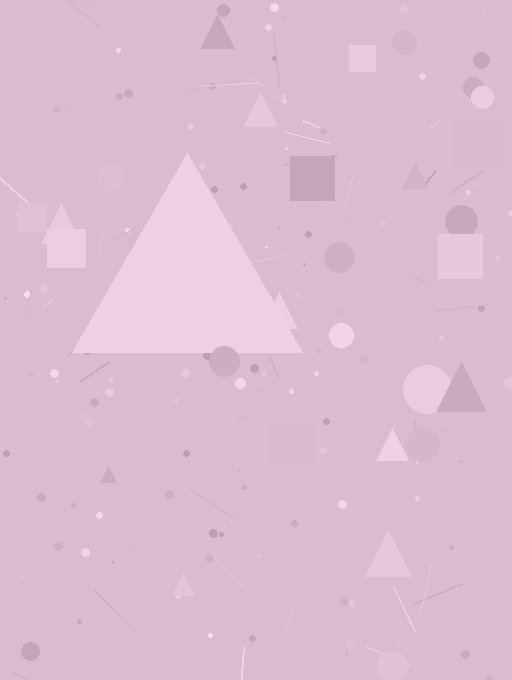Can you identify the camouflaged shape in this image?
The camouflaged shape is a triangle.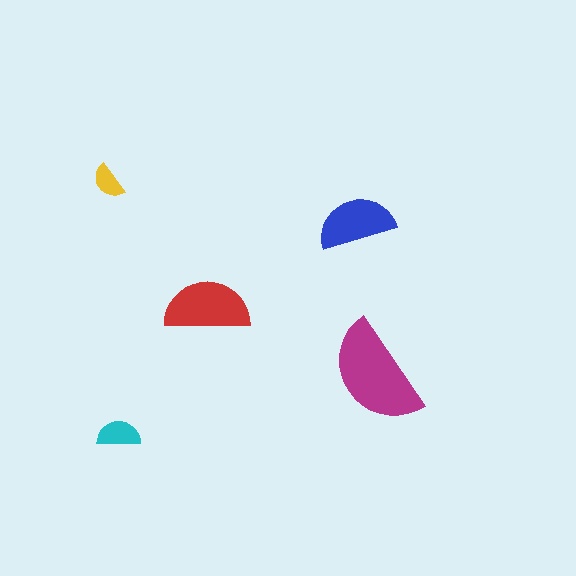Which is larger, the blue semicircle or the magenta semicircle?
The magenta one.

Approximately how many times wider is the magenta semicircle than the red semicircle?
About 1.5 times wider.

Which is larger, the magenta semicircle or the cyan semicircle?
The magenta one.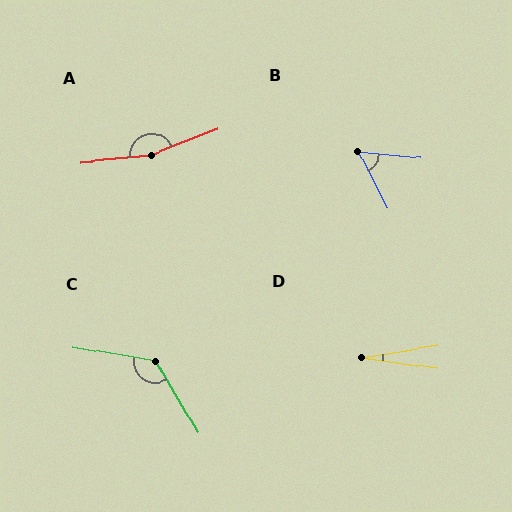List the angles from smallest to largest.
D (17°), B (57°), C (130°), A (165°).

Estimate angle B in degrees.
Approximately 57 degrees.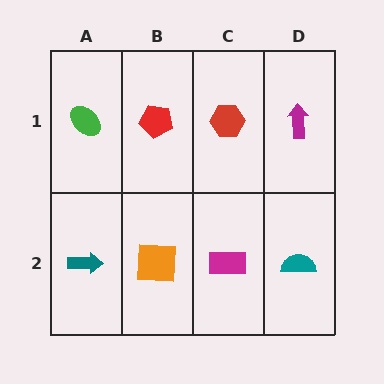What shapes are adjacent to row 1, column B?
An orange square (row 2, column B), a green ellipse (row 1, column A), a red hexagon (row 1, column C).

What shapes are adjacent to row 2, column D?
A magenta arrow (row 1, column D), a magenta rectangle (row 2, column C).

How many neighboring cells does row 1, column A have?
2.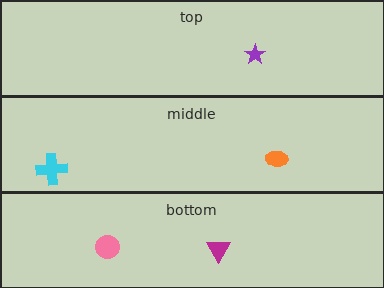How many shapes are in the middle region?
2.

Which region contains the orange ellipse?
The middle region.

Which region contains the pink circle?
The bottom region.